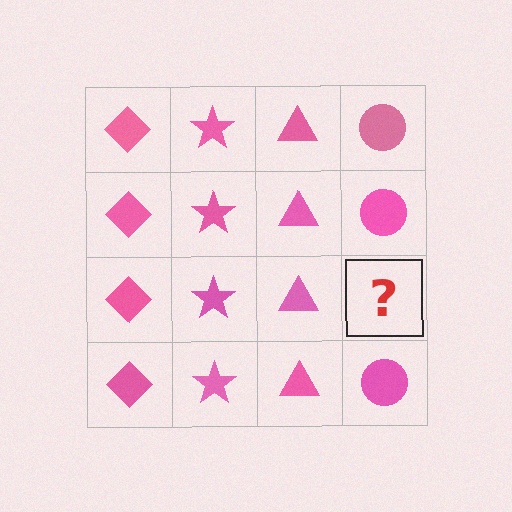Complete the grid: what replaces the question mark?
The question mark should be replaced with a pink circle.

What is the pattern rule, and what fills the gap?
The rule is that each column has a consistent shape. The gap should be filled with a pink circle.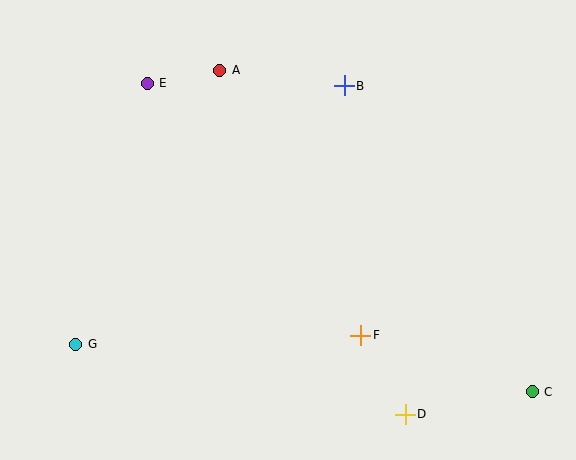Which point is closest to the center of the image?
Point F at (361, 335) is closest to the center.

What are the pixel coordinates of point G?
Point G is at (76, 344).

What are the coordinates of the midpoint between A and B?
The midpoint between A and B is at (282, 78).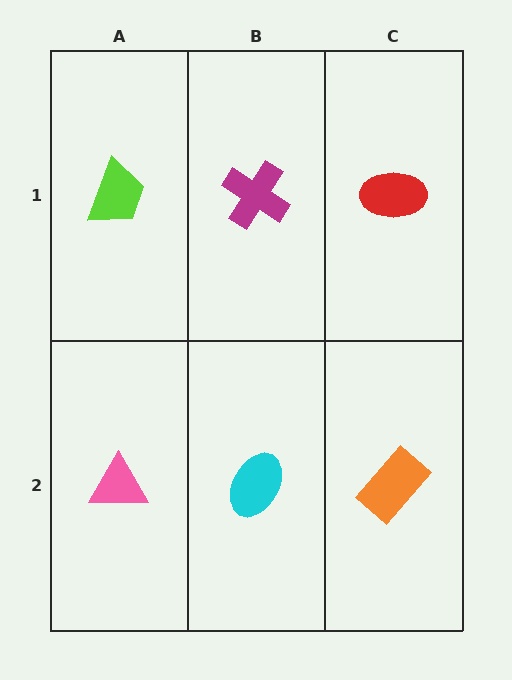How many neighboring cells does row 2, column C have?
2.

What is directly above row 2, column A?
A lime trapezoid.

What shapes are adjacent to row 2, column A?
A lime trapezoid (row 1, column A), a cyan ellipse (row 2, column B).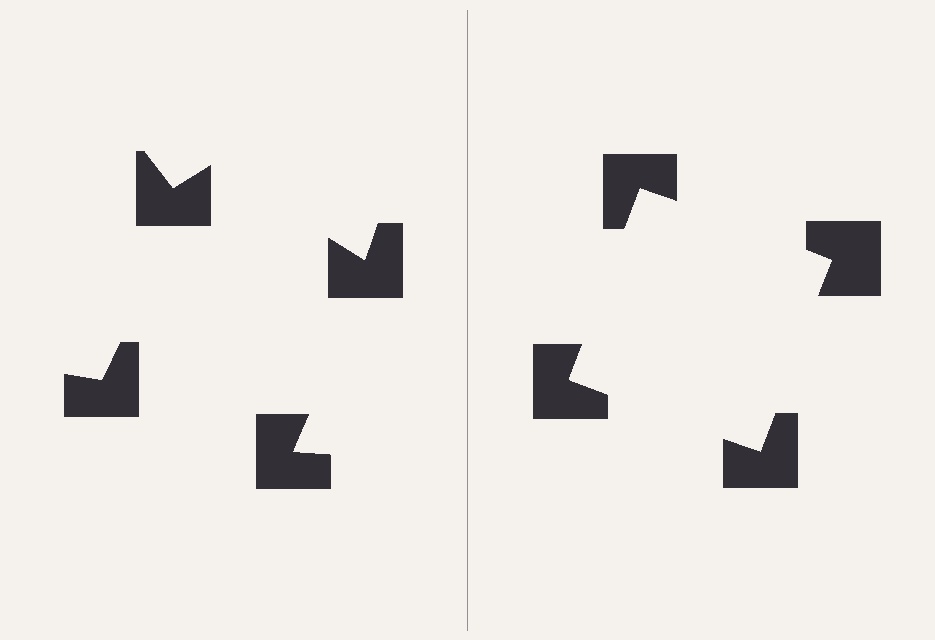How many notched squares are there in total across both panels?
8 — 4 on each side.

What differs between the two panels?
The notched squares are positioned identically on both sides; only the wedge orientations differ. On the right they align to a square; on the left they are misaligned.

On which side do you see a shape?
An illusory square appears on the right side. On the left side the wedge cuts are rotated, so no coherent shape forms.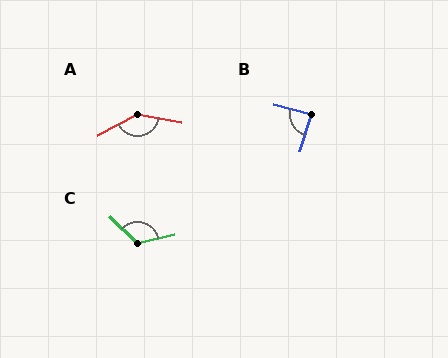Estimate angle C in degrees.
Approximately 122 degrees.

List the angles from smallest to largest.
B (88°), C (122°), A (142°).